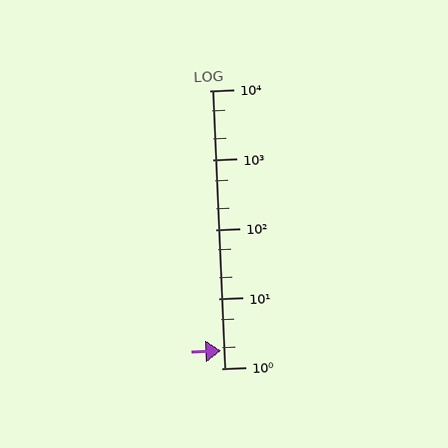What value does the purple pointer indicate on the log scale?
The pointer indicates approximately 1.8.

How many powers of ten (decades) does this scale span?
The scale spans 4 decades, from 1 to 10000.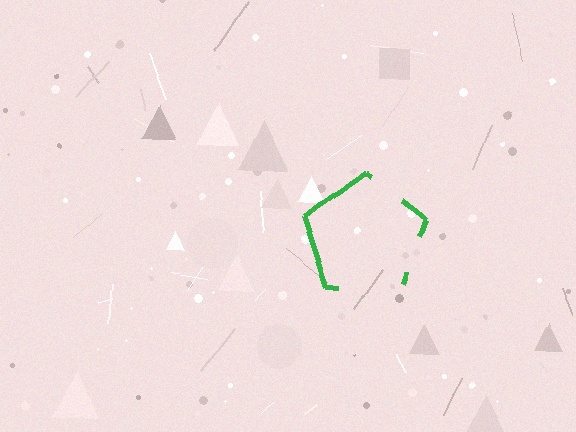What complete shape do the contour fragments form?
The contour fragments form a pentagon.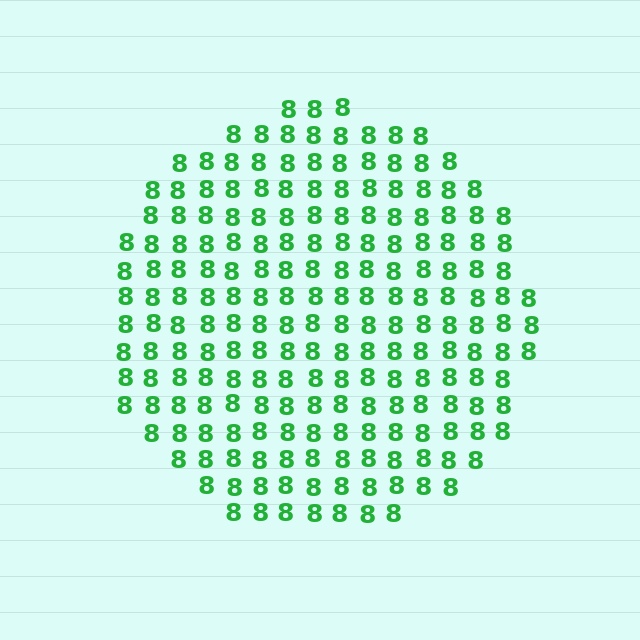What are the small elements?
The small elements are digit 8's.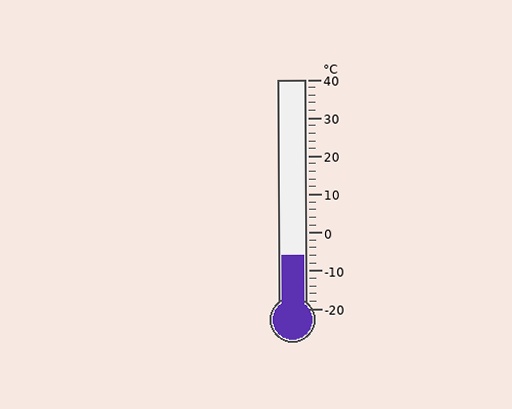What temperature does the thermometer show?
The thermometer shows approximately -6°C.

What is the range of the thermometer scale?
The thermometer scale ranges from -20°C to 40°C.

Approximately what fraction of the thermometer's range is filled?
The thermometer is filled to approximately 25% of its range.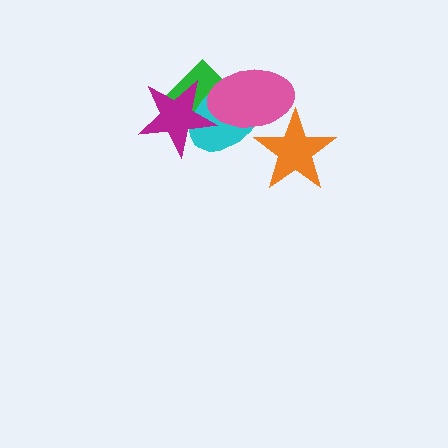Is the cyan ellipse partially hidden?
Yes, it is partially covered by another shape.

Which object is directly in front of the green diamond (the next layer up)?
The cyan ellipse is directly in front of the green diamond.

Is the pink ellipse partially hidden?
Yes, it is partially covered by another shape.